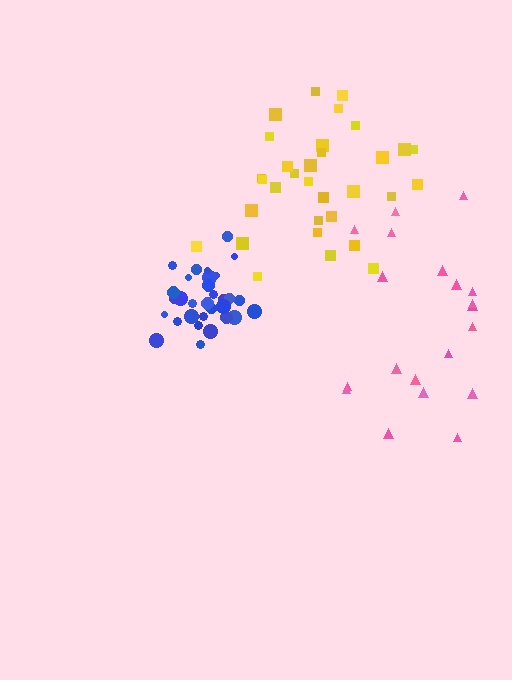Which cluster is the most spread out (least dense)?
Pink.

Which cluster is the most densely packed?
Blue.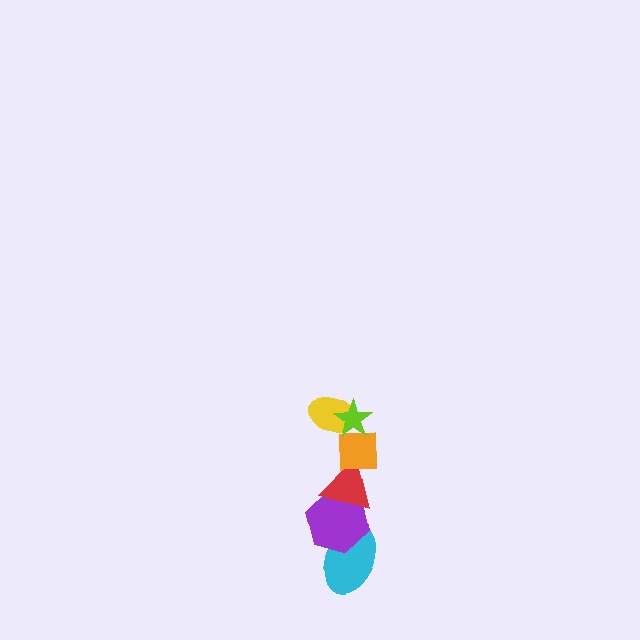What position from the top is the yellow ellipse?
The yellow ellipse is 2nd from the top.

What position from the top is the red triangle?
The red triangle is 4th from the top.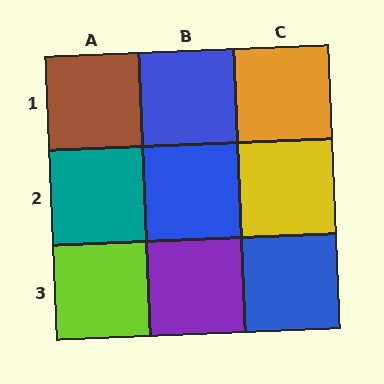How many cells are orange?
1 cell is orange.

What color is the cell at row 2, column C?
Yellow.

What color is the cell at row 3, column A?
Lime.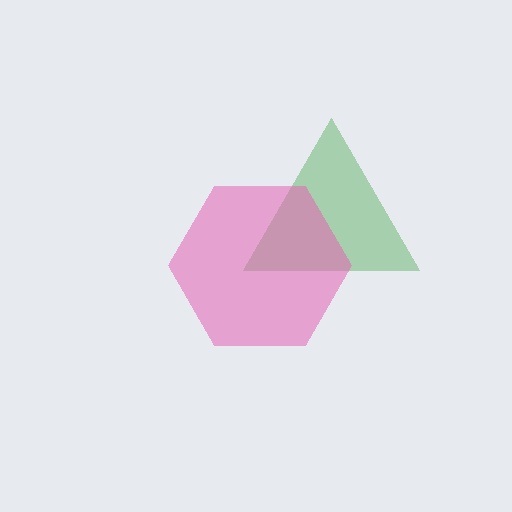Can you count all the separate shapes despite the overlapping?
Yes, there are 2 separate shapes.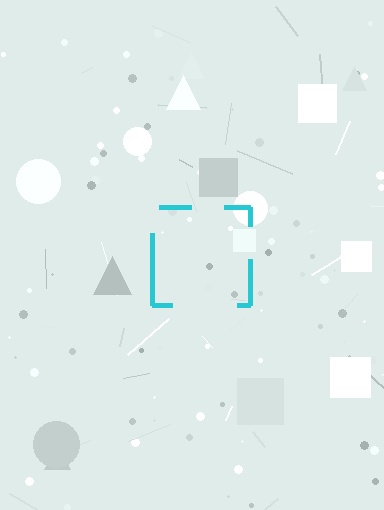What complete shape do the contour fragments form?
The contour fragments form a square.